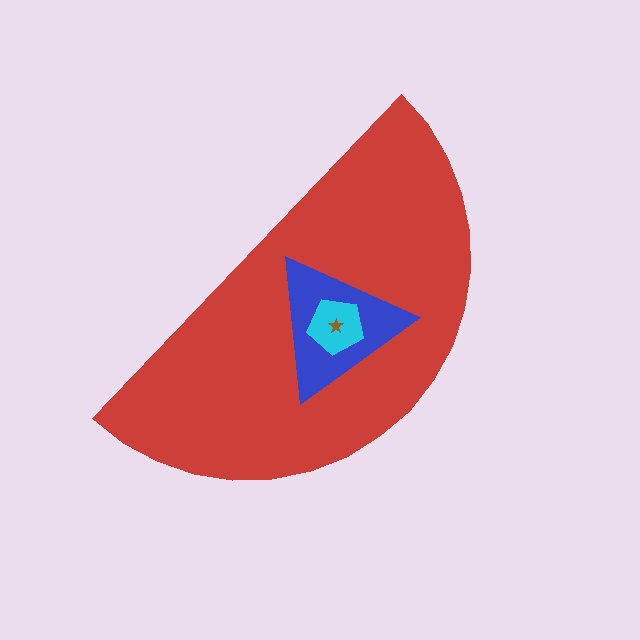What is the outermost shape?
The red semicircle.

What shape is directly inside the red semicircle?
The blue triangle.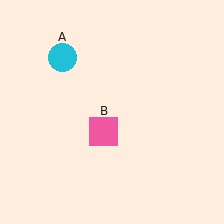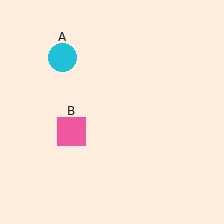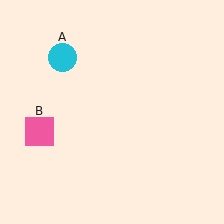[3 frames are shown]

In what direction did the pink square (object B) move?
The pink square (object B) moved left.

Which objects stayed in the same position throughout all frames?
Cyan circle (object A) remained stationary.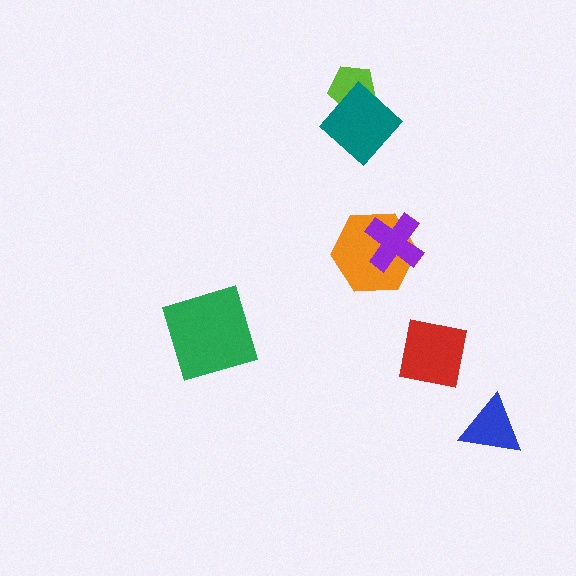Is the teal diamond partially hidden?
No, no other shape covers it.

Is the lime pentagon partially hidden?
Yes, it is partially covered by another shape.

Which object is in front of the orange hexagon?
The purple cross is in front of the orange hexagon.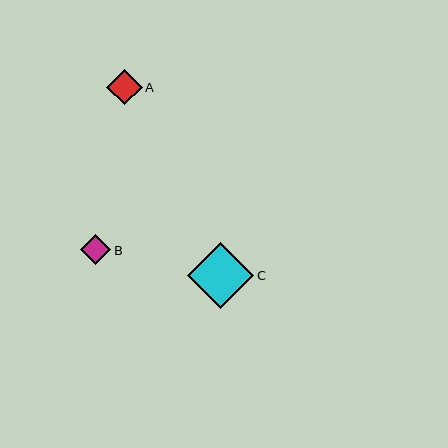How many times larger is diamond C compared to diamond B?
Diamond C is approximately 2.2 times the size of diamond B.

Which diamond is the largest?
Diamond C is the largest with a size of approximately 66 pixels.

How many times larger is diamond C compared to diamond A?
Diamond C is approximately 1.9 times the size of diamond A.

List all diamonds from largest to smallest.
From largest to smallest: C, A, B.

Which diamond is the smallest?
Diamond B is the smallest with a size of approximately 30 pixels.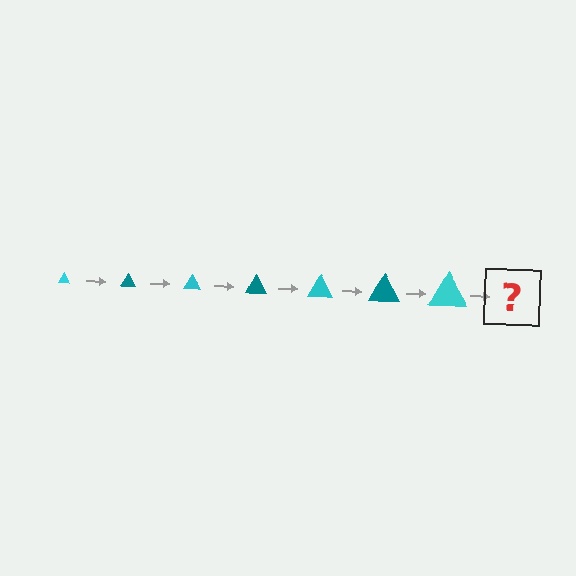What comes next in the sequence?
The next element should be a teal triangle, larger than the previous one.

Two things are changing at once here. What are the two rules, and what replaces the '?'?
The two rules are that the triangle grows larger each step and the color cycles through cyan and teal. The '?' should be a teal triangle, larger than the previous one.